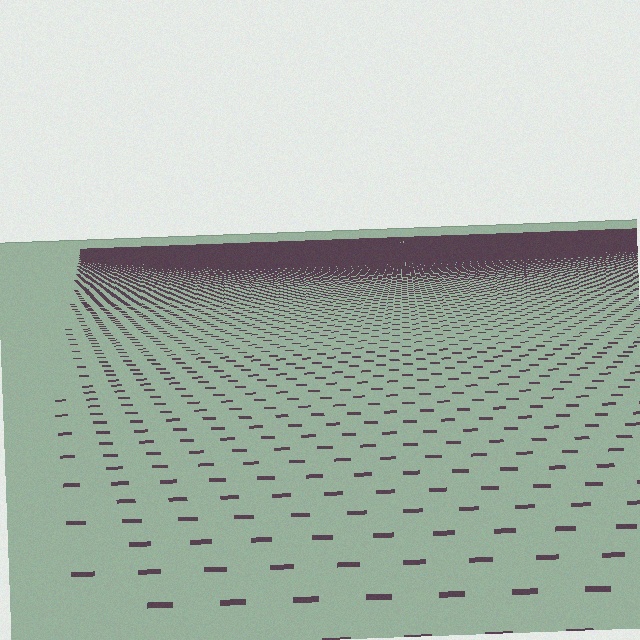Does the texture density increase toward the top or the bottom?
Density increases toward the top.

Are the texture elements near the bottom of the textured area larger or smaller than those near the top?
Larger. Near the bottom, elements are closer to the viewer and appear at a bigger on-screen size.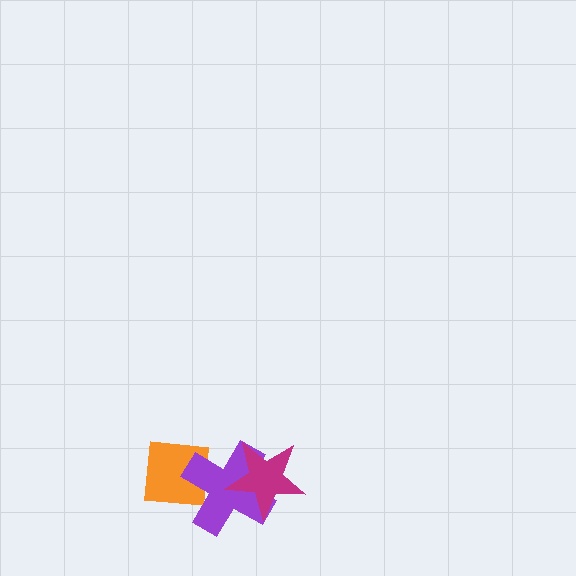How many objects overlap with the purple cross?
2 objects overlap with the purple cross.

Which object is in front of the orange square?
The purple cross is in front of the orange square.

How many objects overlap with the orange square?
1 object overlaps with the orange square.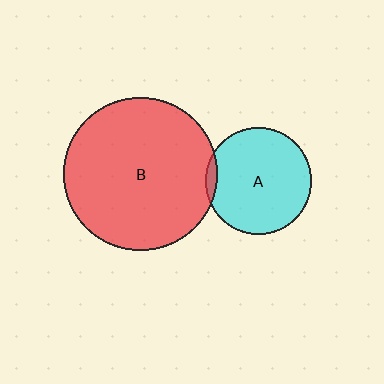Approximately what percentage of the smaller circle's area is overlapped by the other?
Approximately 5%.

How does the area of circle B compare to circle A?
Approximately 2.1 times.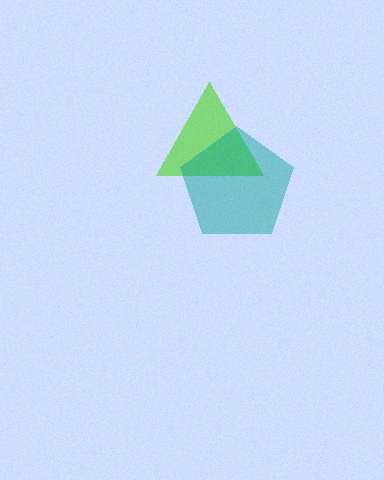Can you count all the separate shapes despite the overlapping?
Yes, there are 2 separate shapes.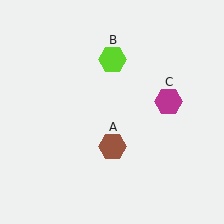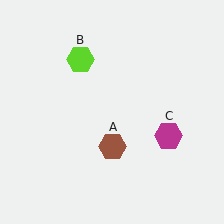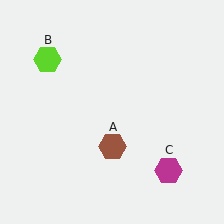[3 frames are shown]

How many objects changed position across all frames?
2 objects changed position: lime hexagon (object B), magenta hexagon (object C).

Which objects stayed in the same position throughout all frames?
Brown hexagon (object A) remained stationary.